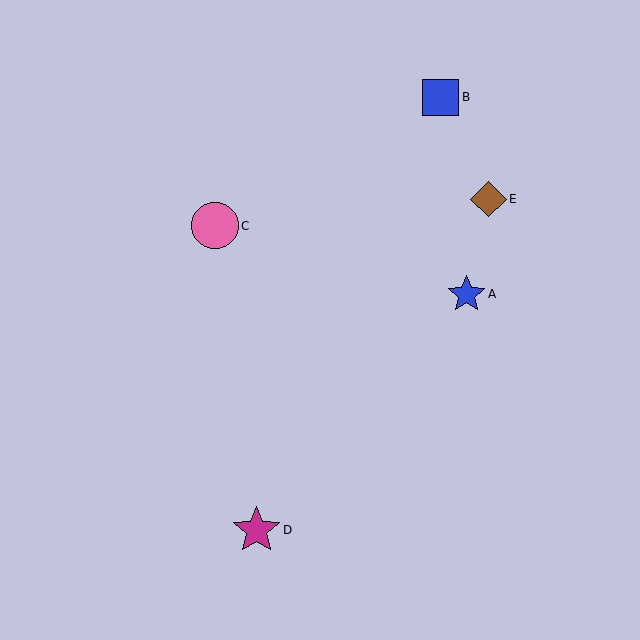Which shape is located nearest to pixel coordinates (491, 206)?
The brown diamond (labeled E) at (488, 199) is nearest to that location.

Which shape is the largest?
The magenta star (labeled D) is the largest.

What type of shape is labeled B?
Shape B is a blue square.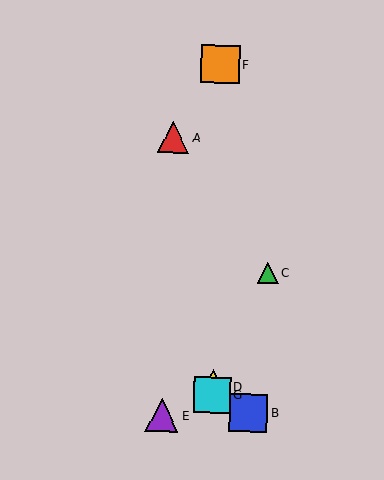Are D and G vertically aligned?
Yes, both are at x≈212.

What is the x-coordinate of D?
Object D is at x≈212.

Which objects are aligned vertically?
Objects D, F, G are aligned vertically.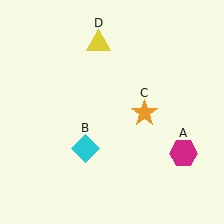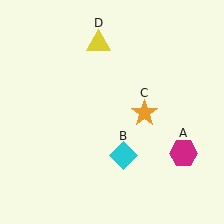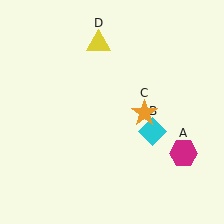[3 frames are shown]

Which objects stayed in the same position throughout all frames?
Magenta hexagon (object A) and orange star (object C) and yellow triangle (object D) remained stationary.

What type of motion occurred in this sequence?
The cyan diamond (object B) rotated counterclockwise around the center of the scene.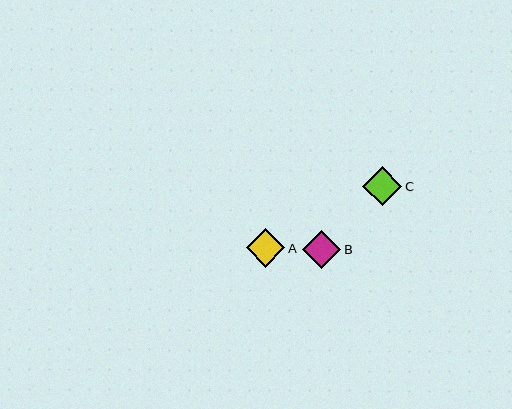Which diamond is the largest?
Diamond C is the largest with a size of approximately 39 pixels.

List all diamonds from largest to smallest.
From largest to smallest: C, A, B.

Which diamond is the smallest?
Diamond B is the smallest with a size of approximately 38 pixels.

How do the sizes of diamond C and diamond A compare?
Diamond C and diamond A are approximately the same size.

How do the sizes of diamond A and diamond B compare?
Diamond A and diamond B are approximately the same size.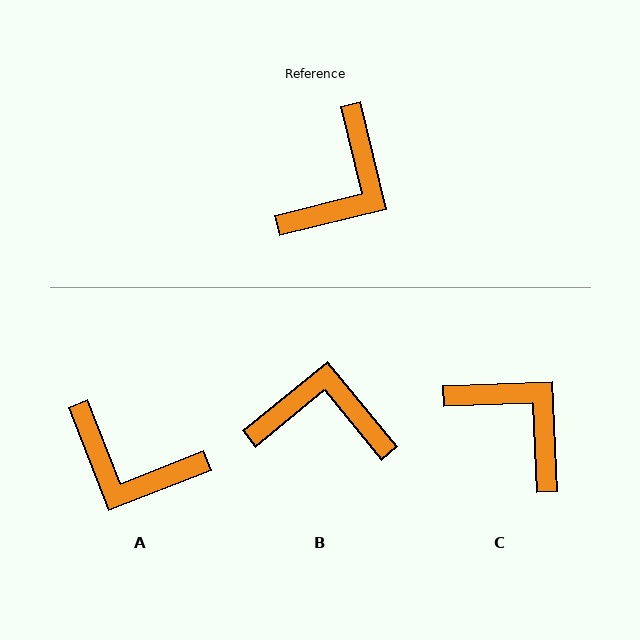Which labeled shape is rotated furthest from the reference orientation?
B, about 115 degrees away.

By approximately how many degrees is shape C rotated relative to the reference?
Approximately 78 degrees counter-clockwise.